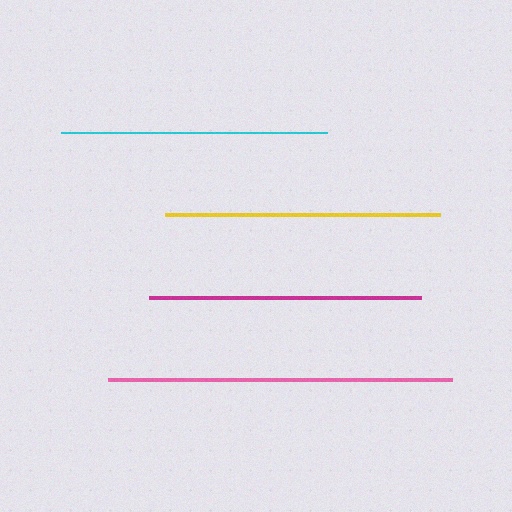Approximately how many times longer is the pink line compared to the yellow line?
The pink line is approximately 1.3 times the length of the yellow line.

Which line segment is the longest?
The pink line is the longest at approximately 345 pixels.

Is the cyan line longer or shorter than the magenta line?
The magenta line is longer than the cyan line.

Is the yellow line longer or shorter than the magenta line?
The yellow line is longer than the magenta line.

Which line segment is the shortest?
The cyan line is the shortest at approximately 266 pixels.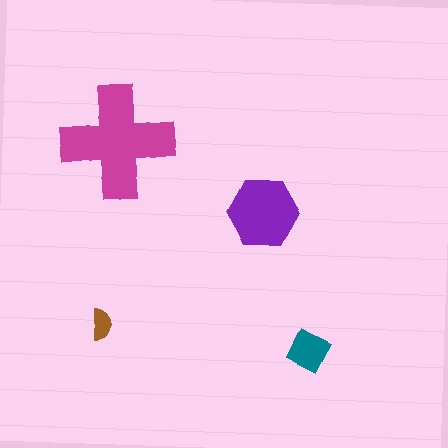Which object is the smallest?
The brown semicircle.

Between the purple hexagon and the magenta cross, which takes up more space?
The magenta cross.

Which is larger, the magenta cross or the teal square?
The magenta cross.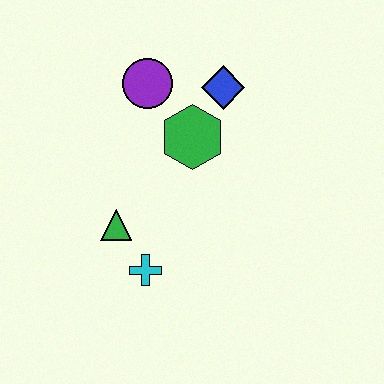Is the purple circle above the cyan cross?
Yes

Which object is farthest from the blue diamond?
The cyan cross is farthest from the blue diamond.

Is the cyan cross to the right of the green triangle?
Yes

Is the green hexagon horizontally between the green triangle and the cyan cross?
No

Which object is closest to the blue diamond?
The green hexagon is closest to the blue diamond.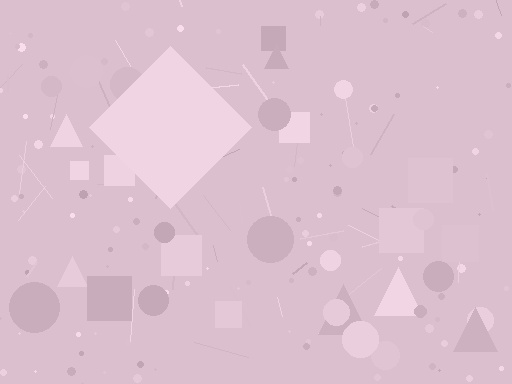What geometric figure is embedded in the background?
A diamond is embedded in the background.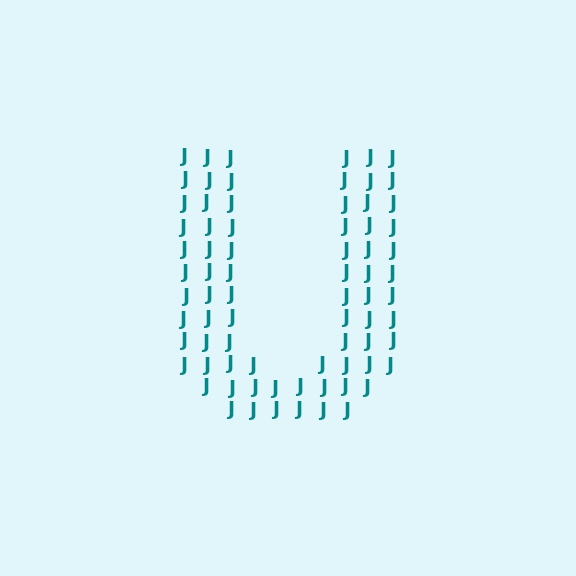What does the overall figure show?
The overall figure shows the letter U.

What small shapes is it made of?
It is made of small letter J's.